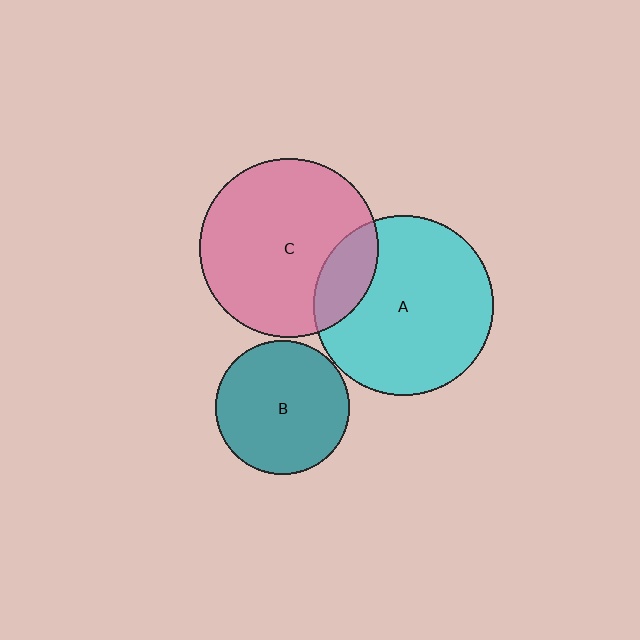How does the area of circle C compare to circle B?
Approximately 1.8 times.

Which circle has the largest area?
Circle A (cyan).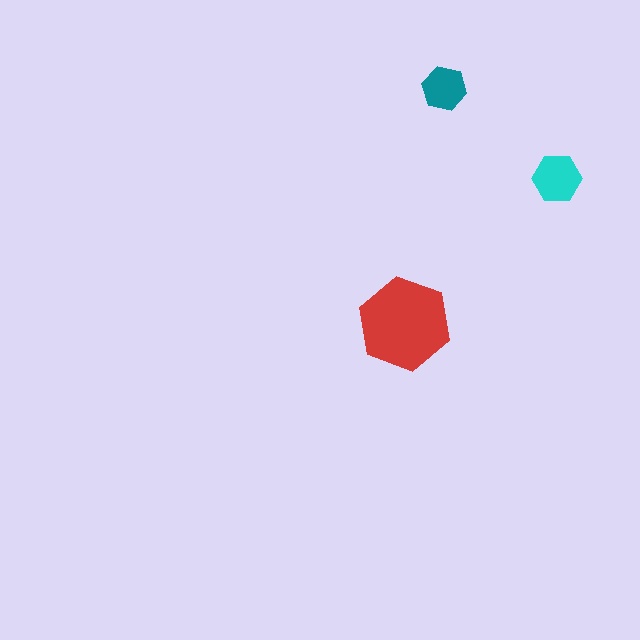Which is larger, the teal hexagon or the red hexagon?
The red one.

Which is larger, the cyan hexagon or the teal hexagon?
The cyan one.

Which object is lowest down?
The red hexagon is bottommost.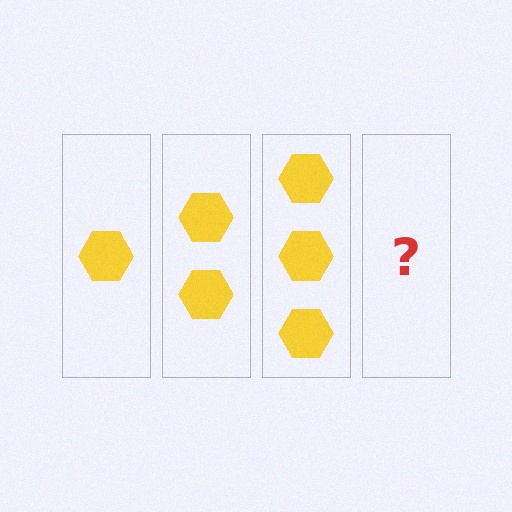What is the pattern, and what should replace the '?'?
The pattern is that each step adds one more hexagon. The '?' should be 4 hexagons.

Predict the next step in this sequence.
The next step is 4 hexagons.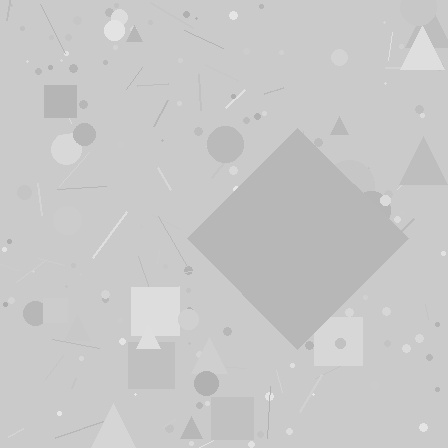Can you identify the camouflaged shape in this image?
The camouflaged shape is a diamond.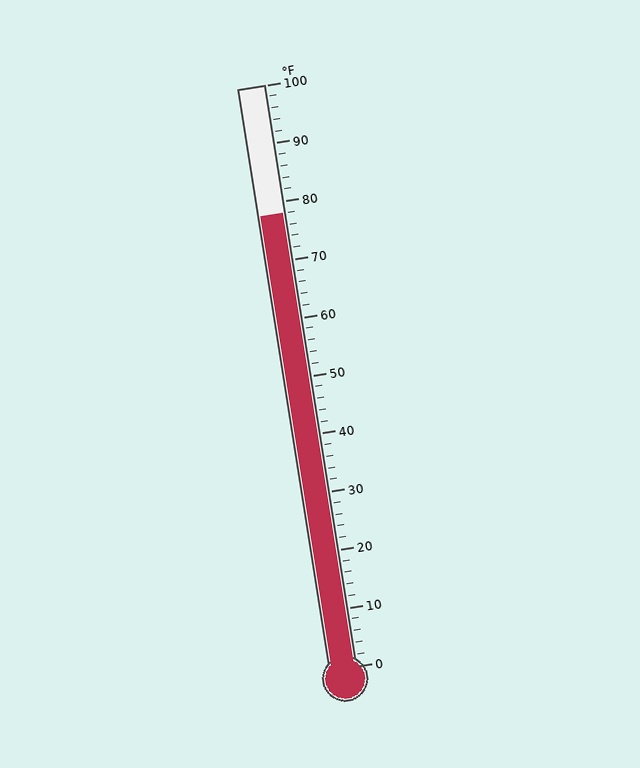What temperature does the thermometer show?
The thermometer shows approximately 78°F.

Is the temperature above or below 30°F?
The temperature is above 30°F.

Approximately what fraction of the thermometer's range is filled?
The thermometer is filled to approximately 80% of its range.